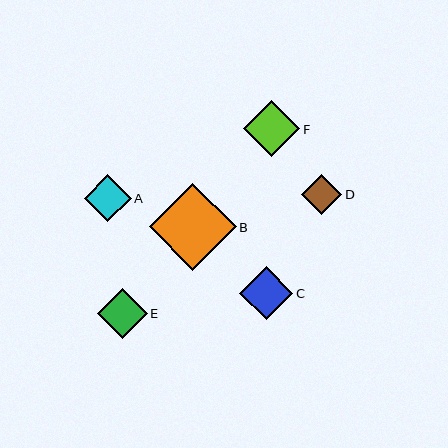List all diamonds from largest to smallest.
From largest to smallest: B, F, C, E, A, D.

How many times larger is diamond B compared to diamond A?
Diamond B is approximately 1.8 times the size of diamond A.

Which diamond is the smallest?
Diamond D is the smallest with a size of approximately 40 pixels.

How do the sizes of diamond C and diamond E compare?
Diamond C and diamond E are approximately the same size.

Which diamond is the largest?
Diamond B is the largest with a size of approximately 87 pixels.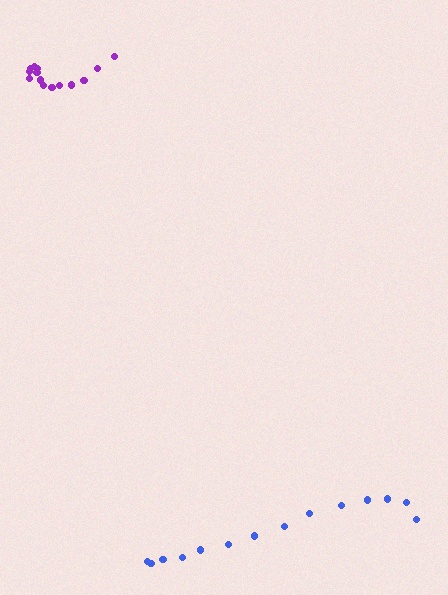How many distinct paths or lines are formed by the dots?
There are 2 distinct paths.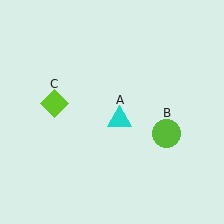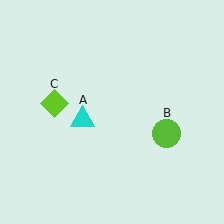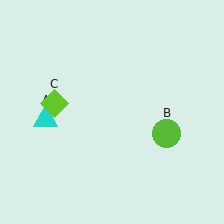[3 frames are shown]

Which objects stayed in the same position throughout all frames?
Lime circle (object B) and lime diamond (object C) remained stationary.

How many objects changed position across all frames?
1 object changed position: cyan triangle (object A).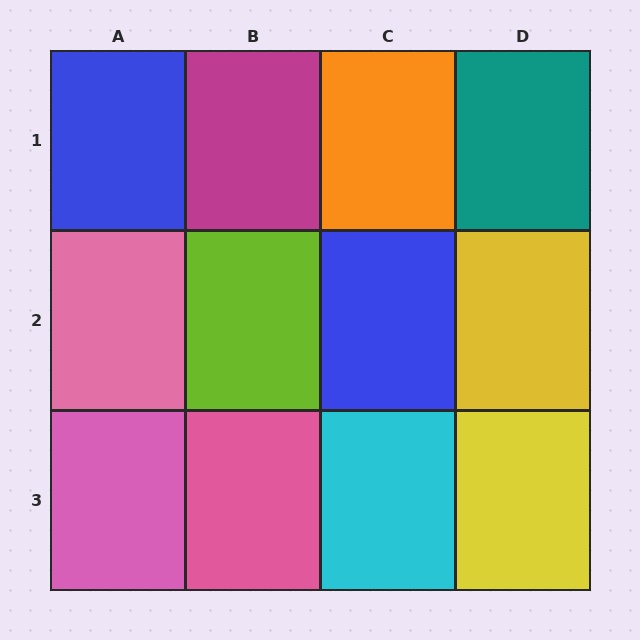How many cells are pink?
3 cells are pink.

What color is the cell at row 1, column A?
Blue.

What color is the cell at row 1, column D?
Teal.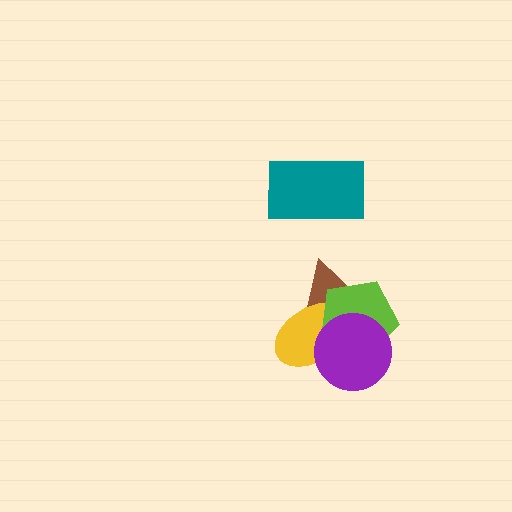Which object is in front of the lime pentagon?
The purple circle is in front of the lime pentagon.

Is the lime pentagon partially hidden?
Yes, it is partially covered by another shape.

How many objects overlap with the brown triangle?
3 objects overlap with the brown triangle.